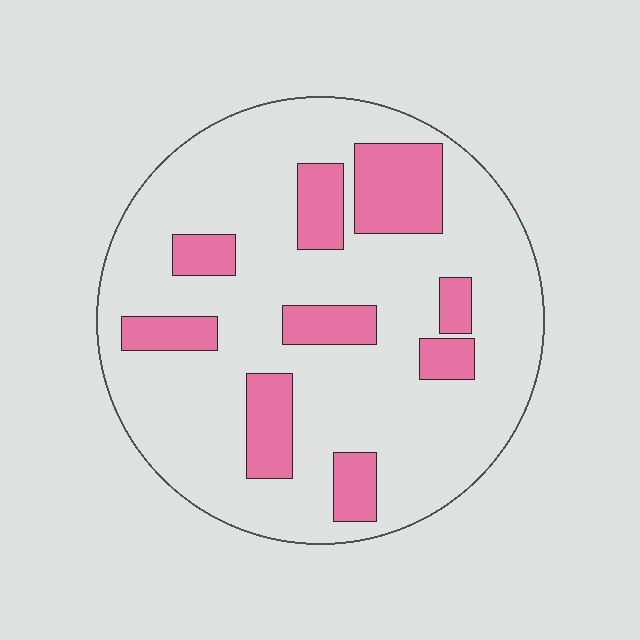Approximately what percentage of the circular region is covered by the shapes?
Approximately 20%.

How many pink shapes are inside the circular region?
9.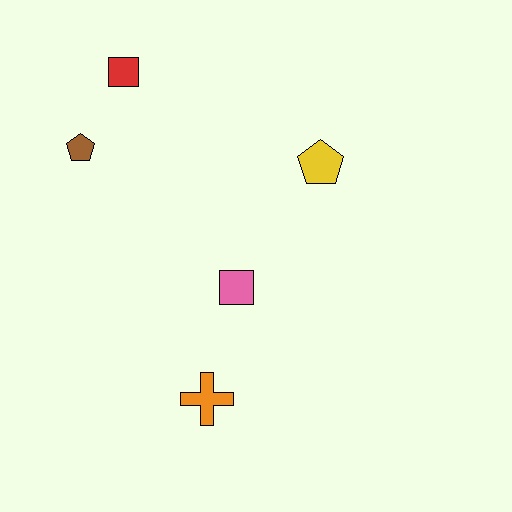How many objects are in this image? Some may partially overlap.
There are 5 objects.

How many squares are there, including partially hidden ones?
There are 2 squares.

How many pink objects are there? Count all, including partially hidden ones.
There is 1 pink object.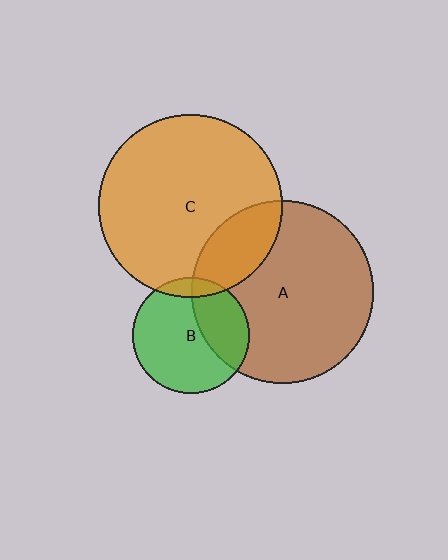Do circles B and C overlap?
Yes.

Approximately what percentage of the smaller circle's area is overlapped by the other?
Approximately 10%.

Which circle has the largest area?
Circle C (orange).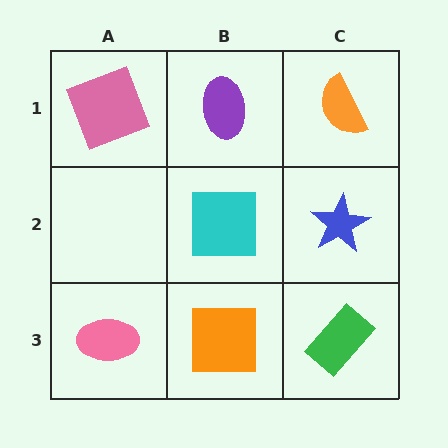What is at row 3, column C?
A green rectangle.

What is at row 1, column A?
A pink square.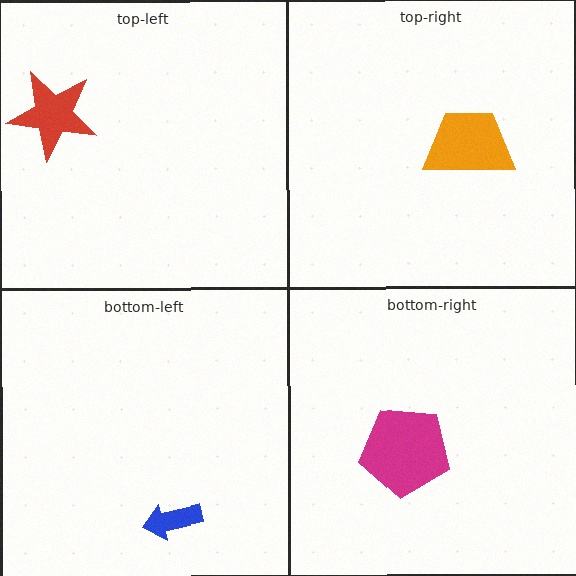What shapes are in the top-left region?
The red star.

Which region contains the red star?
The top-left region.